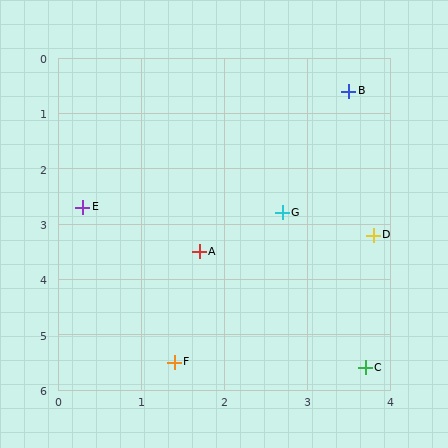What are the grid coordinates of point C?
Point C is at approximately (3.7, 5.6).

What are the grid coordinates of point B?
Point B is at approximately (3.5, 0.6).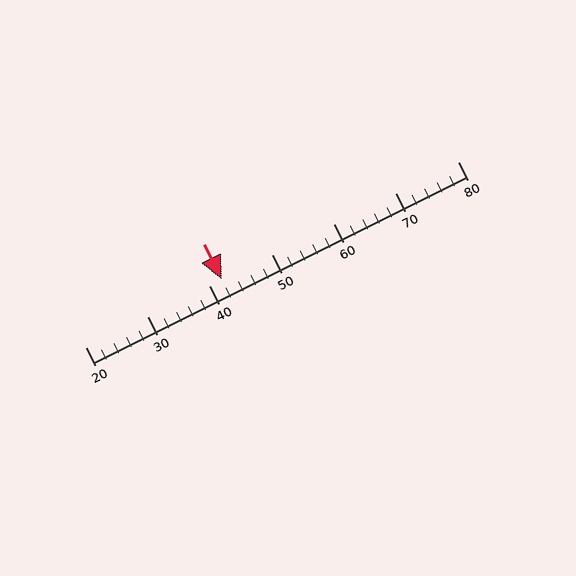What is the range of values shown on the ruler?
The ruler shows values from 20 to 80.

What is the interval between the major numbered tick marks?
The major tick marks are spaced 10 units apart.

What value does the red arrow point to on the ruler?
The red arrow points to approximately 42.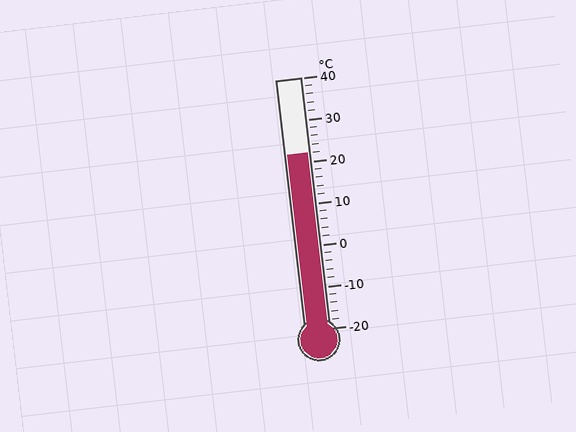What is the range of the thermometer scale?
The thermometer scale ranges from -20°C to 40°C.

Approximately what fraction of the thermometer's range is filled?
The thermometer is filled to approximately 70% of its range.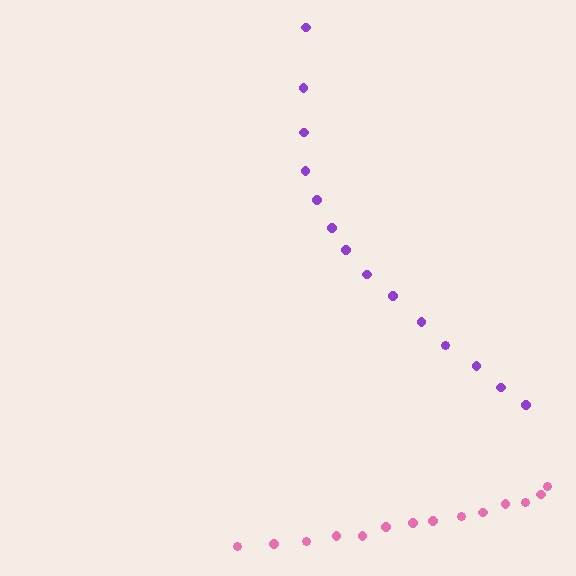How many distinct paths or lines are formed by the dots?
There are 2 distinct paths.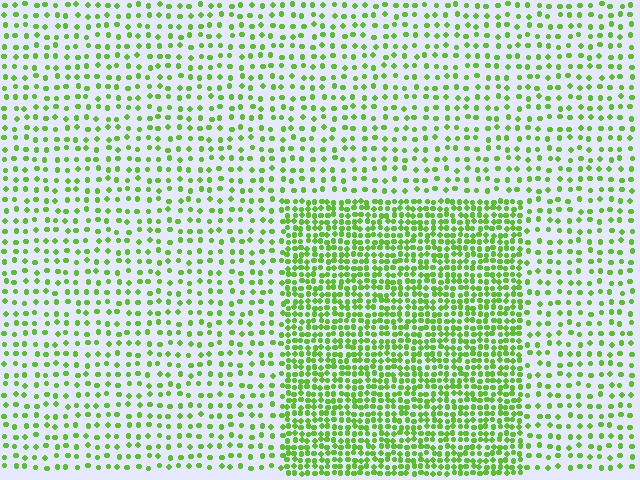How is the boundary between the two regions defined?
The boundary is defined by a change in element density (approximately 2.4x ratio). All elements are the same color, size, and shape.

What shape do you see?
I see a rectangle.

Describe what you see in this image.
The image contains small lime elements arranged at two different densities. A rectangle-shaped region is visible where the elements are more densely packed than the surrounding area.